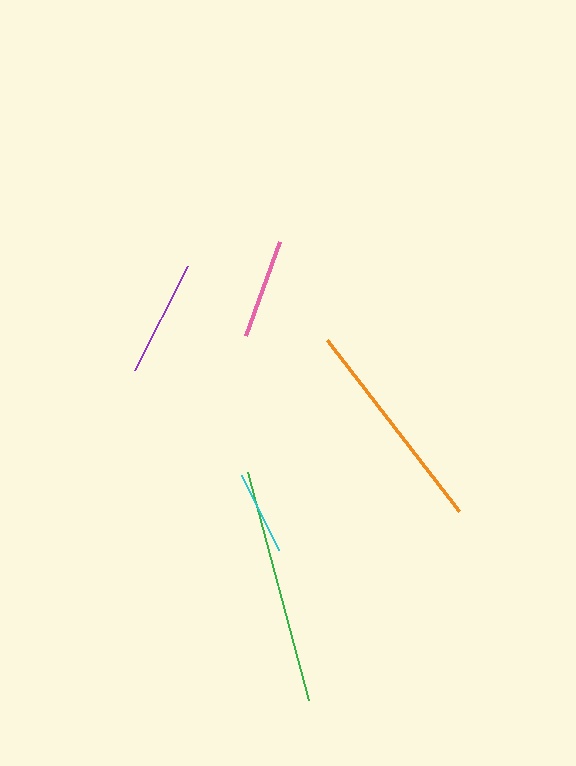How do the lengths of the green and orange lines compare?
The green and orange lines are approximately the same length.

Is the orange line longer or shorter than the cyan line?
The orange line is longer than the cyan line.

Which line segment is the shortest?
The cyan line is the shortest at approximately 84 pixels.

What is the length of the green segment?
The green segment is approximately 236 pixels long.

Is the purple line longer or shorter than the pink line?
The purple line is longer than the pink line.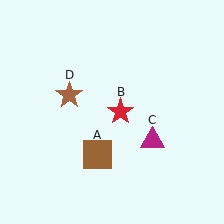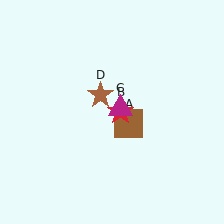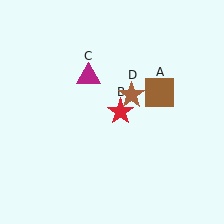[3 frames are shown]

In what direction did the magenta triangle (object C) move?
The magenta triangle (object C) moved up and to the left.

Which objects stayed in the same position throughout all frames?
Red star (object B) remained stationary.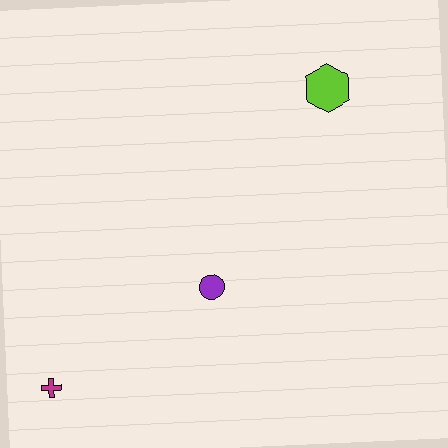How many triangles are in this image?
There are no triangles.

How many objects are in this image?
There are 3 objects.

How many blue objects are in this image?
There are no blue objects.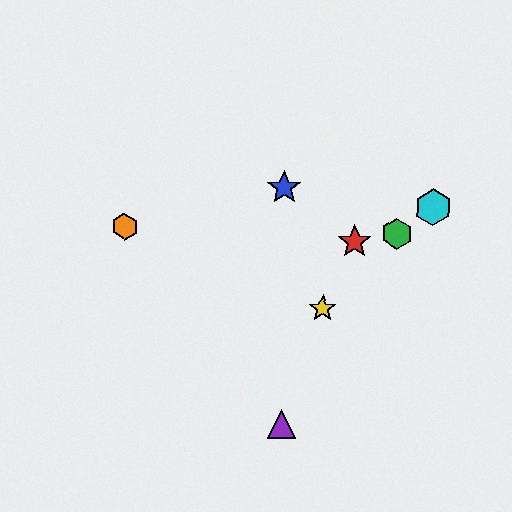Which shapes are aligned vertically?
The blue star, the purple triangle are aligned vertically.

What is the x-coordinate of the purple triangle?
The purple triangle is at x≈281.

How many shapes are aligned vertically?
2 shapes (the blue star, the purple triangle) are aligned vertically.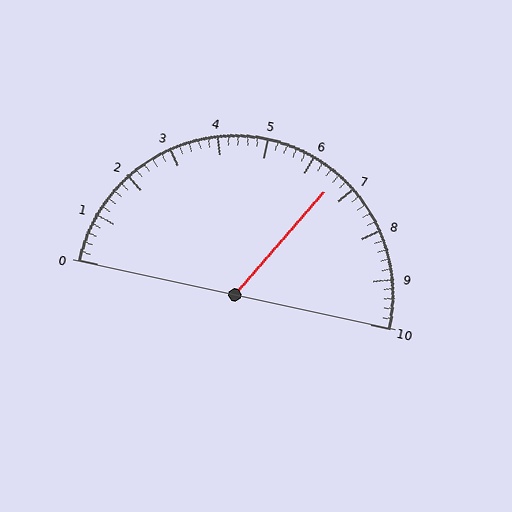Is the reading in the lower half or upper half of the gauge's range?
The reading is in the upper half of the range (0 to 10).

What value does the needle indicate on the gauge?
The needle indicates approximately 6.6.